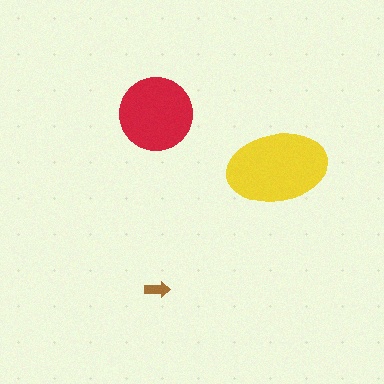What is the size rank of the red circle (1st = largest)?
2nd.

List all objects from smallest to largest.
The brown arrow, the red circle, the yellow ellipse.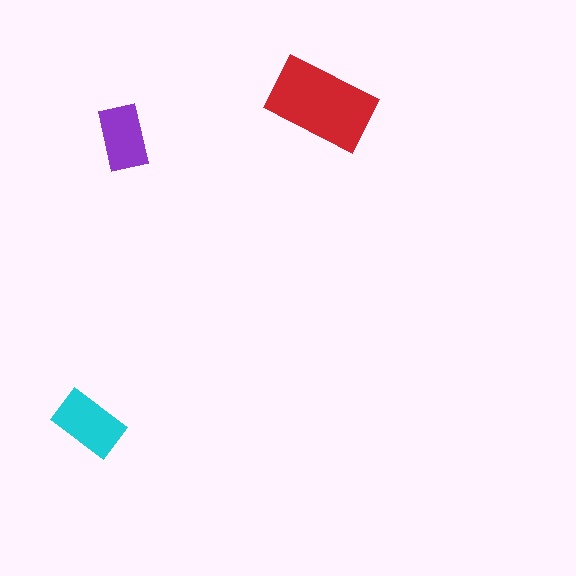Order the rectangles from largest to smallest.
the red one, the cyan one, the purple one.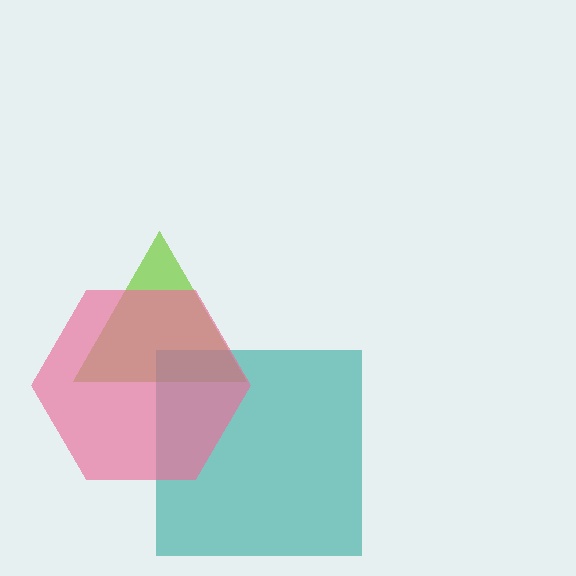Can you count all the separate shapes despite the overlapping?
Yes, there are 3 separate shapes.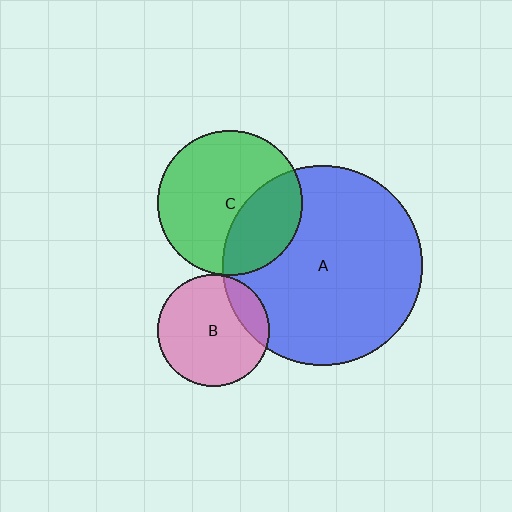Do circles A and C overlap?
Yes.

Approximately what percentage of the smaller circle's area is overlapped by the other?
Approximately 35%.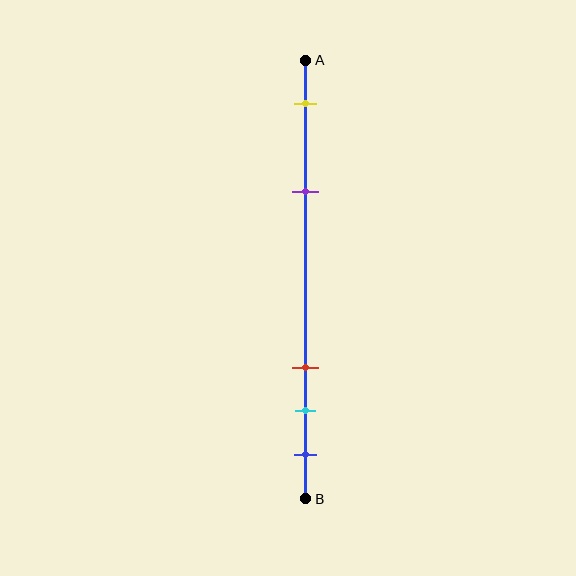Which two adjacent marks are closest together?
The cyan and blue marks are the closest adjacent pair.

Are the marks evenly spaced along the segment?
No, the marks are not evenly spaced.